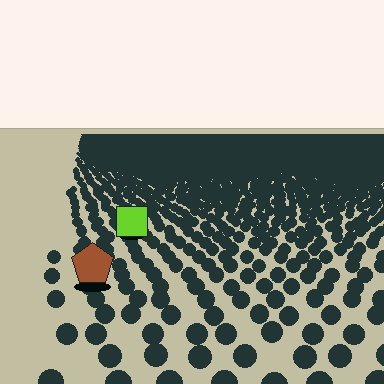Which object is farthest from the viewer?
The lime square is farthest from the viewer. It appears smaller and the ground texture around it is denser.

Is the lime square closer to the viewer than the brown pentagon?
No. The brown pentagon is closer — you can tell from the texture gradient: the ground texture is coarser near it.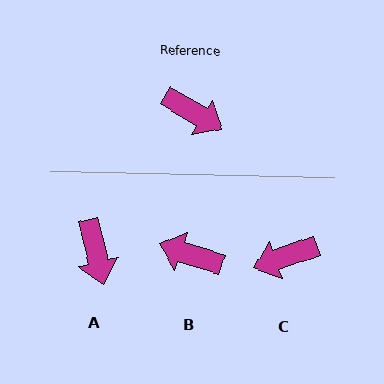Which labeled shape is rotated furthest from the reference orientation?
B, about 167 degrees away.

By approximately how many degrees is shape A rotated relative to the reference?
Approximately 46 degrees clockwise.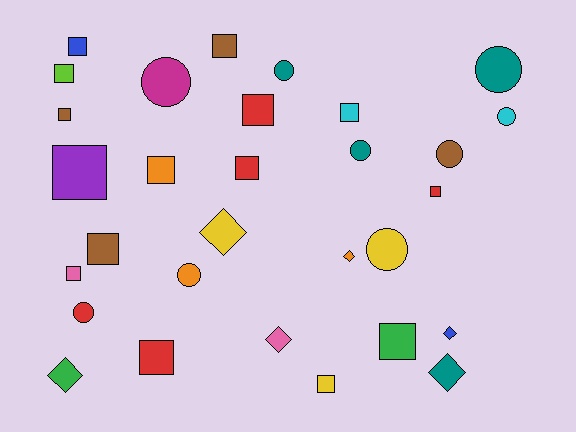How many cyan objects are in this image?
There are 2 cyan objects.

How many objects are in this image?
There are 30 objects.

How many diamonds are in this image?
There are 6 diamonds.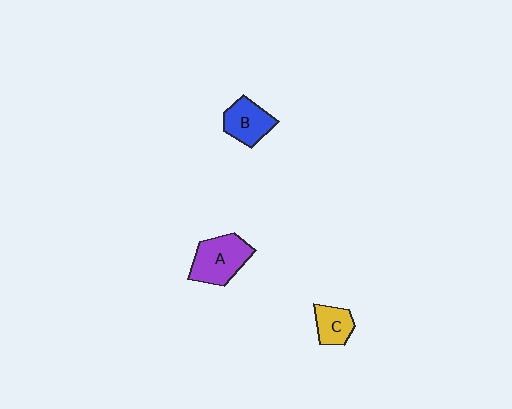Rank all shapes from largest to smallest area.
From largest to smallest: A (purple), B (blue), C (yellow).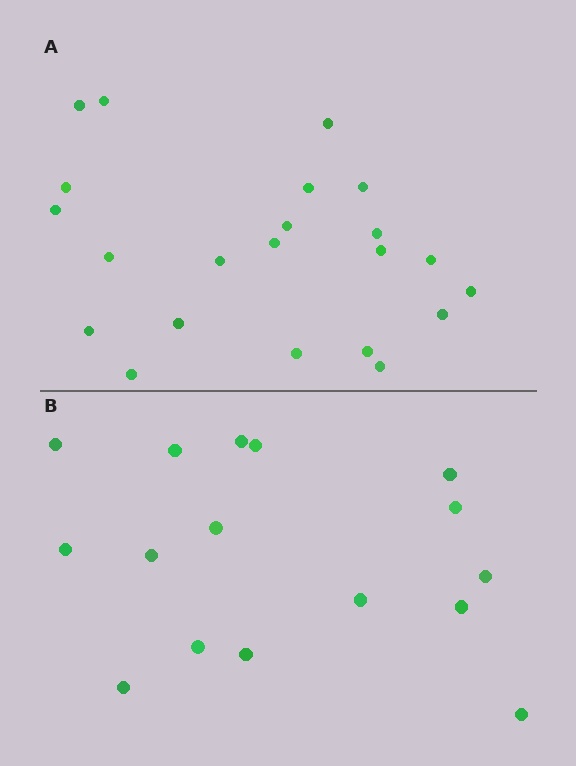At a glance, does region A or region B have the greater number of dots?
Region A (the top region) has more dots.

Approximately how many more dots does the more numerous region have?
Region A has about 6 more dots than region B.